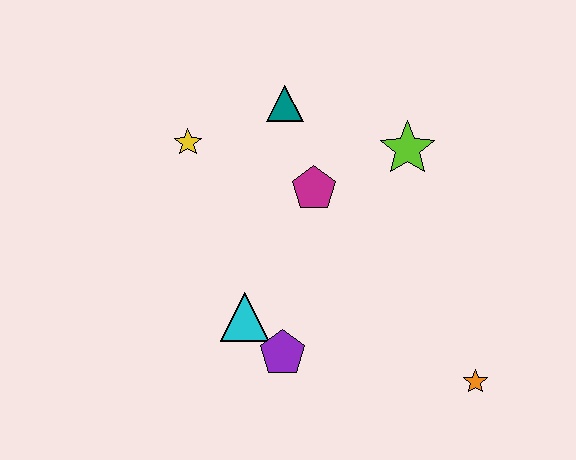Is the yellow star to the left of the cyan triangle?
Yes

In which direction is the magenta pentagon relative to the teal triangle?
The magenta pentagon is below the teal triangle.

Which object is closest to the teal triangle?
The magenta pentagon is closest to the teal triangle.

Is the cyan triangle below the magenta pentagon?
Yes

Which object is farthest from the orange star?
The yellow star is farthest from the orange star.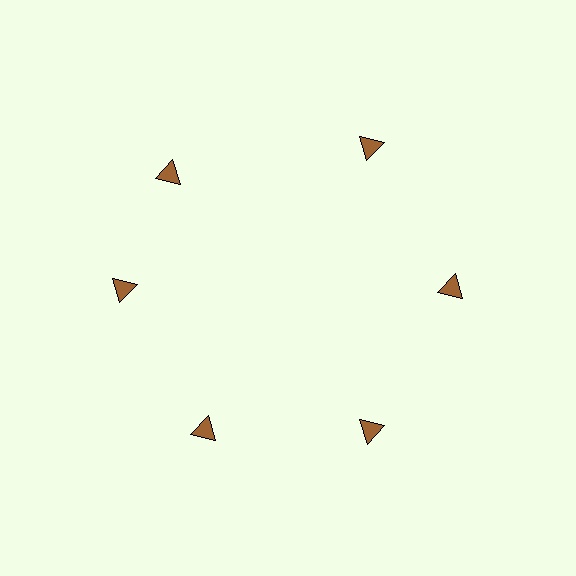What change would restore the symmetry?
The symmetry would be restored by rotating it back into even spacing with its neighbors so that all 6 triangles sit at equal angles and equal distance from the center.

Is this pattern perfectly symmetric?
No. The 6 brown triangles are arranged in a ring, but one element near the 11 o'clock position is rotated out of alignment along the ring, breaking the 6-fold rotational symmetry.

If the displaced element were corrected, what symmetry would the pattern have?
It would have 6-fold rotational symmetry — the pattern would map onto itself every 60 degrees.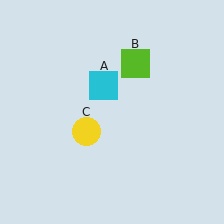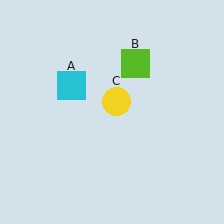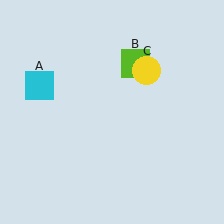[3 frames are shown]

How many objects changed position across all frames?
2 objects changed position: cyan square (object A), yellow circle (object C).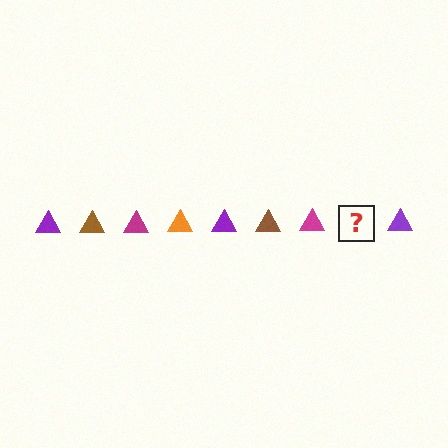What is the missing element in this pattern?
The missing element is an orange triangle.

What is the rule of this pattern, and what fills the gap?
The rule is that the pattern cycles through purple, brown, magenta, orange triangles. The gap should be filled with an orange triangle.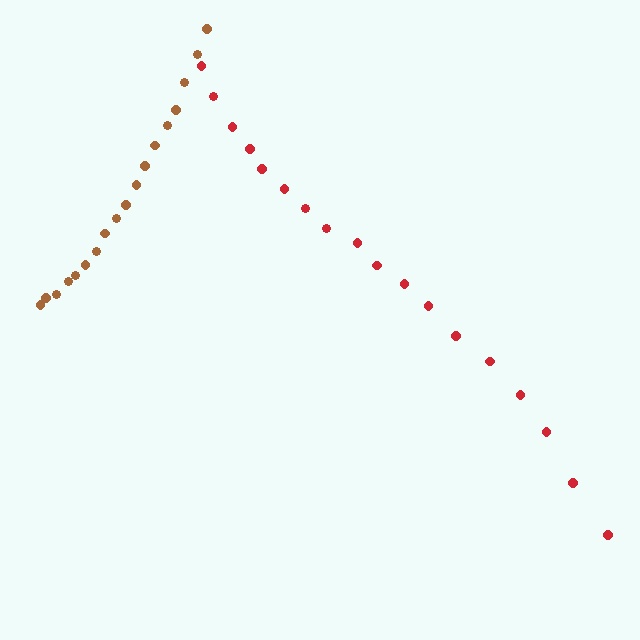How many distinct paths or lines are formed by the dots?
There are 2 distinct paths.